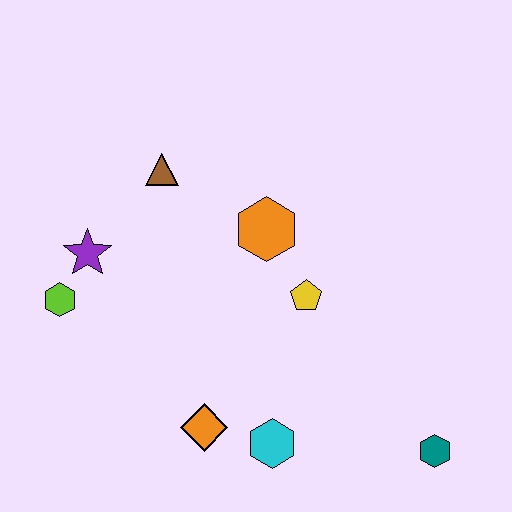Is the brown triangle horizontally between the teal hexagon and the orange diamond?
No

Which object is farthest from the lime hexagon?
The teal hexagon is farthest from the lime hexagon.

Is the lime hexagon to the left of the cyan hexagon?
Yes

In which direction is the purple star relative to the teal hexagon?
The purple star is to the left of the teal hexagon.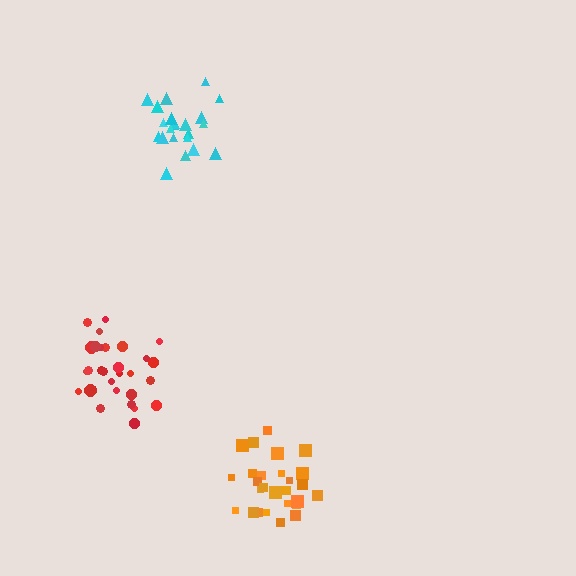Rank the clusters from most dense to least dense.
red, orange, cyan.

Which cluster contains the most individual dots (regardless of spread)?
Red (30).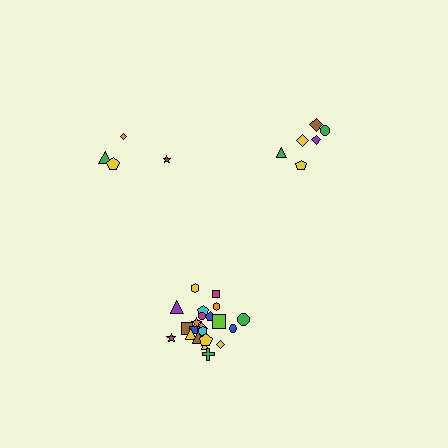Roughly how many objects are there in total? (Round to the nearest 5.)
Roughly 30 objects in total.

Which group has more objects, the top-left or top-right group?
The top-right group.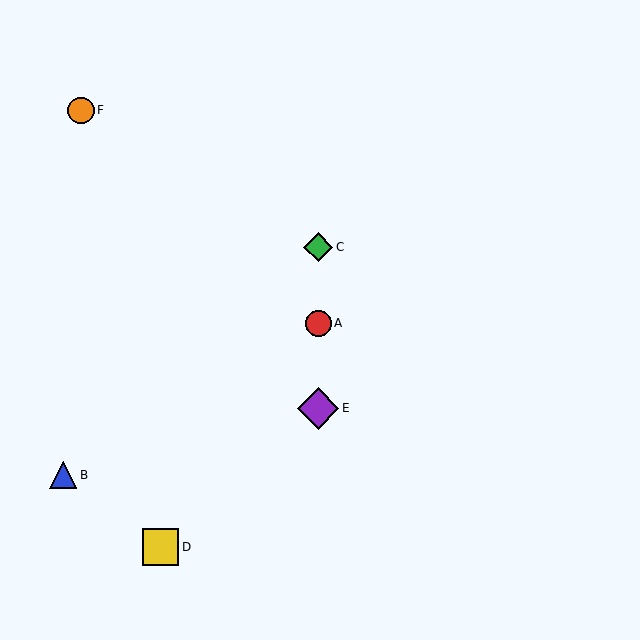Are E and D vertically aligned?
No, E is at x≈318 and D is at x≈161.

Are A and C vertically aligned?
Yes, both are at x≈318.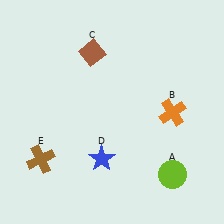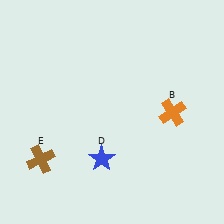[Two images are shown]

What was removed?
The lime circle (A), the brown diamond (C) were removed in Image 2.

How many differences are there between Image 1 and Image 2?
There are 2 differences between the two images.